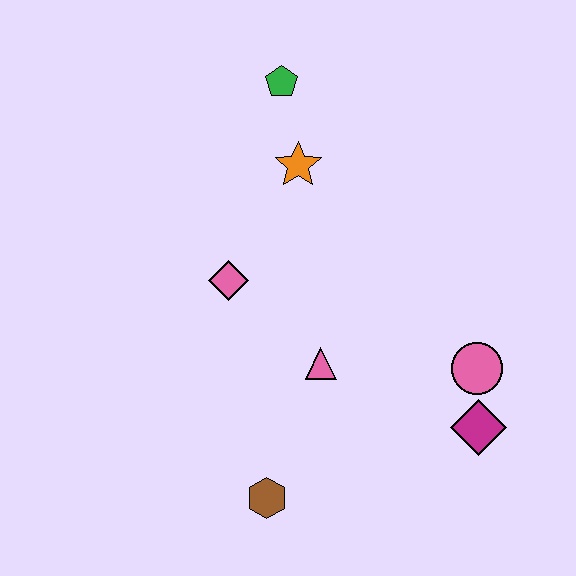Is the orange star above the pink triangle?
Yes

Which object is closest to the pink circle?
The magenta diamond is closest to the pink circle.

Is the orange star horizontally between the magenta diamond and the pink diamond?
Yes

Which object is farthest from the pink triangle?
The green pentagon is farthest from the pink triangle.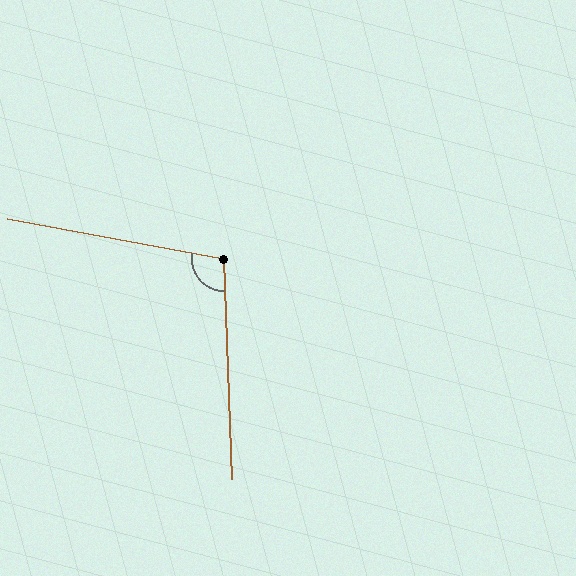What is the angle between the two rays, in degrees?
Approximately 102 degrees.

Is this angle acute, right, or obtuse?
It is obtuse.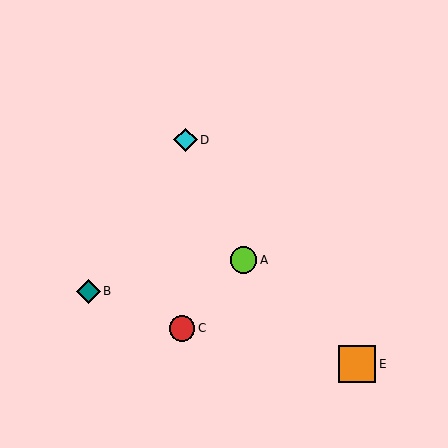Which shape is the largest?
The orange square (labeled E) is the largest.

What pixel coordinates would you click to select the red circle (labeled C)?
Click at (182, 328) to select the red circle C.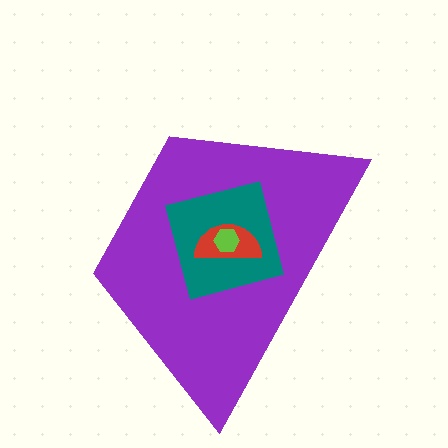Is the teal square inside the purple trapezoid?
Yes.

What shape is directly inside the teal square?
The red semicircle.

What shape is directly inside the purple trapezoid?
The teal square.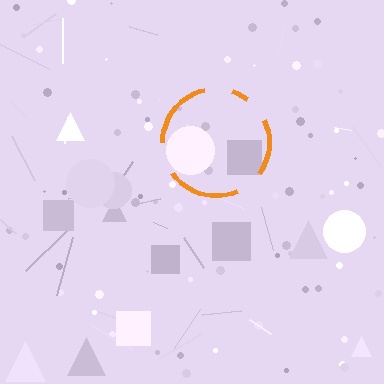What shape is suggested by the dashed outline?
The dashed outline suggests a circle.